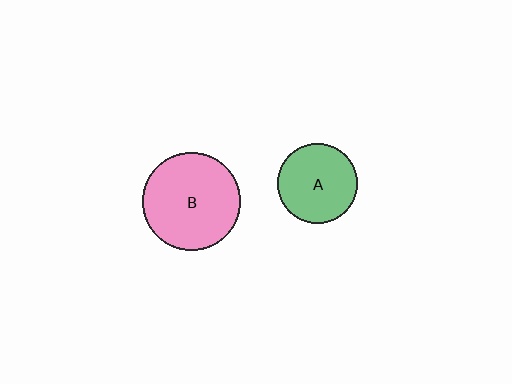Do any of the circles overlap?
No, none of the circles overlap.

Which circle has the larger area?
Circle B (pink).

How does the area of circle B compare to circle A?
Approximately 1.5 times.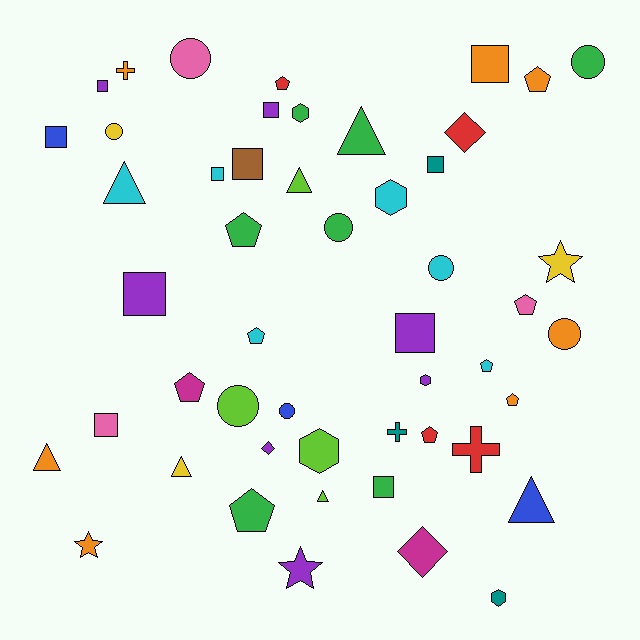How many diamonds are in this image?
There are 3 diamonds.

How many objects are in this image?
There are 50 objects.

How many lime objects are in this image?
There are 4 lime objects.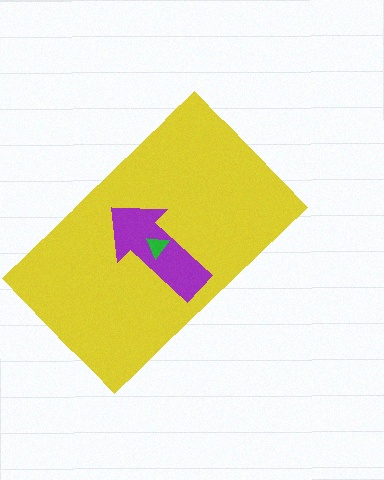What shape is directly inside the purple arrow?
The green triangle.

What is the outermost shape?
The yellow rectangle.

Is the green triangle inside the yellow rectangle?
Yes.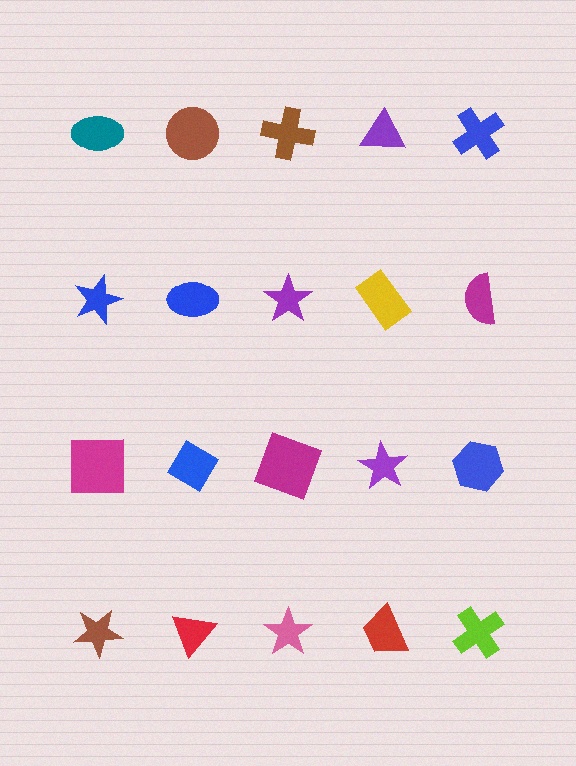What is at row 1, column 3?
A brown cross.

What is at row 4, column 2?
A red triangle.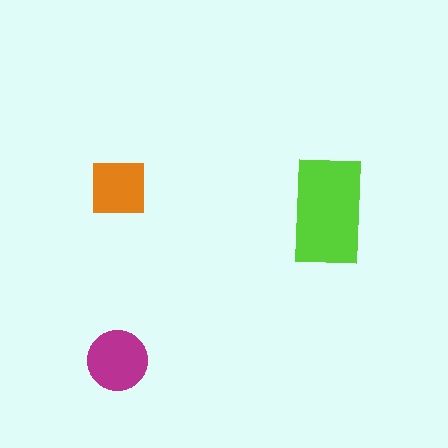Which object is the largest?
The lime rectangle.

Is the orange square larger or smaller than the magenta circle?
Smaller.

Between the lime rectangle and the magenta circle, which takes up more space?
The lime rectangle.